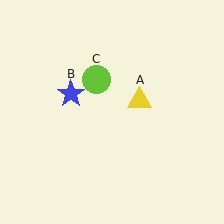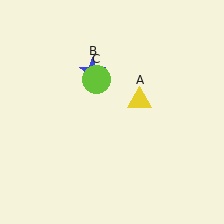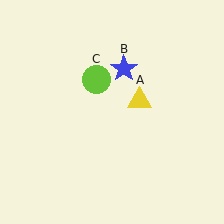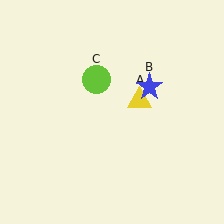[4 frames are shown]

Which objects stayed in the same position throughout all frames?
Yellow triangle (object A) and lime circle (object C) remained stationary.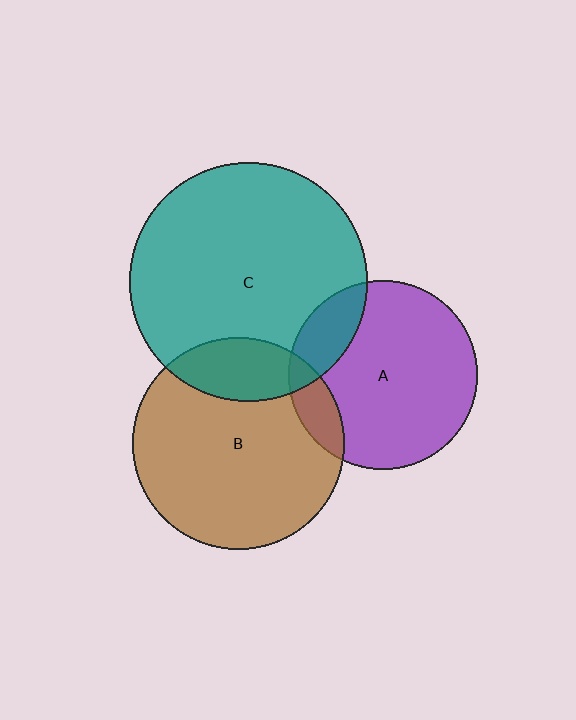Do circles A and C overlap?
Yes.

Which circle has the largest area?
Circle C (teal).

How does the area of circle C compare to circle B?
Approximately 1.3 times.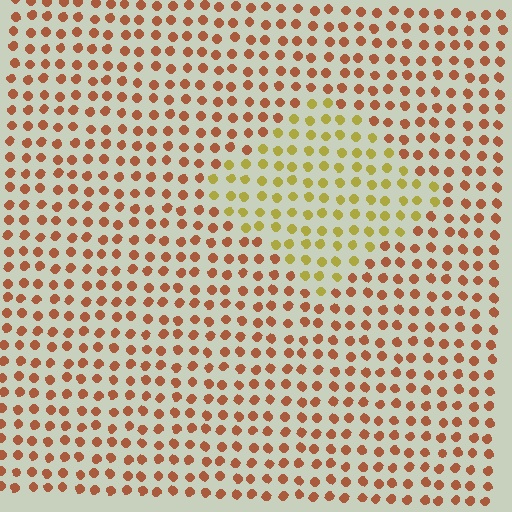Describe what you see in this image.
The image is filled with small brown elements in a uniform arrangement. A diamond-shaped region is visible where the elements are tinted to a slightly different hue, forming a subtle color boundary.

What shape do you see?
I see a diamond.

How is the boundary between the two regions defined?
The boundary is defined purely by a slight shift in hue (about 43 degrees). Spacing, size, and orientation are identical on both sides.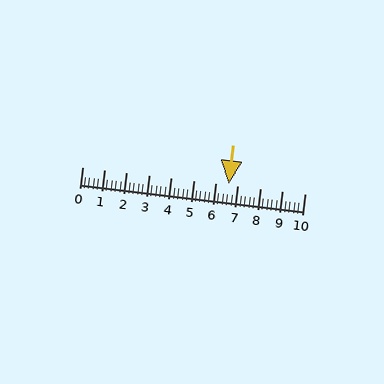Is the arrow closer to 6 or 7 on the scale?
The arrow is closer to 7.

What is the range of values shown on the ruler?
The ruler shows values from 0 to 10.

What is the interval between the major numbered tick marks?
The major tick marks are spaced 1 units apart.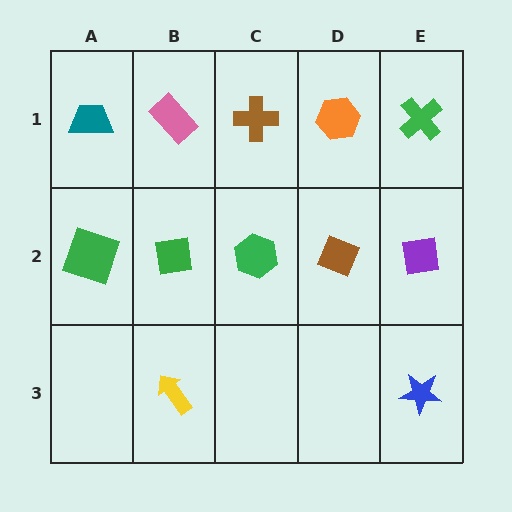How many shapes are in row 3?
2 shapes.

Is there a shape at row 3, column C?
No, that cell is empty.